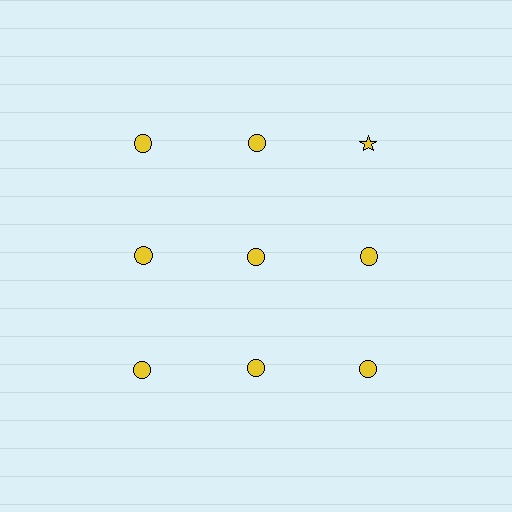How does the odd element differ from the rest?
It has a different shape: star instead of circle.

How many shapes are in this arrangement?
There are 9 shapes arranged in a grid pattern.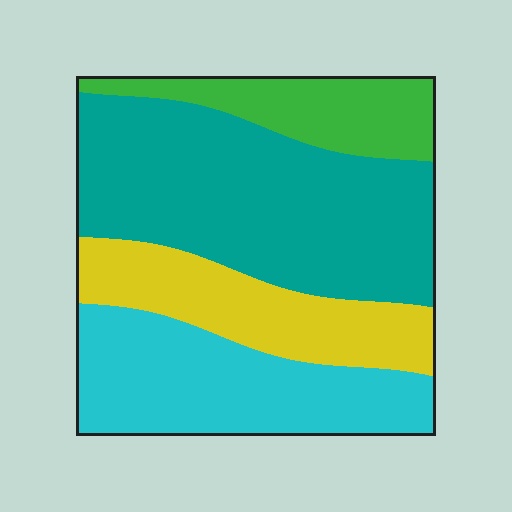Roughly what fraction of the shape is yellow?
Yellow covers roughly 20% of the shape.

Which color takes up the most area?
Teal, at roughly 40%.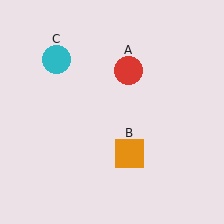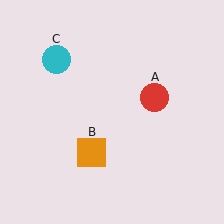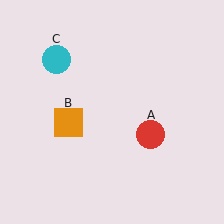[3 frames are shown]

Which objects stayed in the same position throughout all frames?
Cyan circle (object C) remained stationary.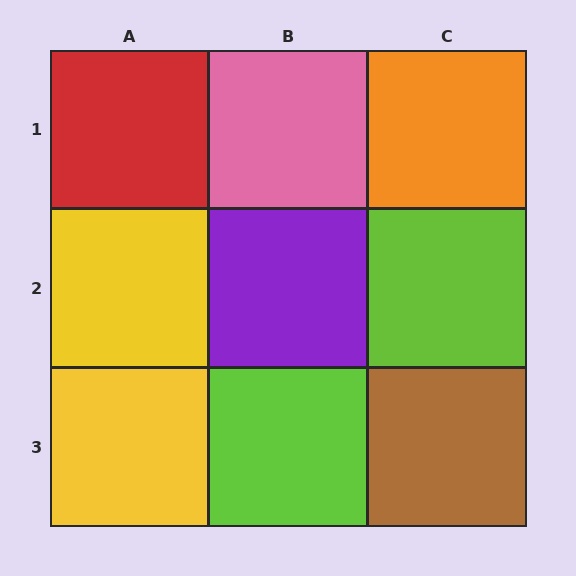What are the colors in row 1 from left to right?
Red, pink, orange.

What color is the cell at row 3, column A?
Yellow.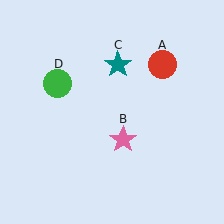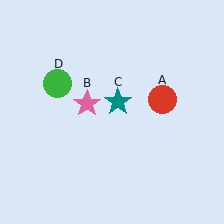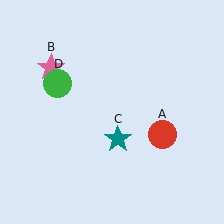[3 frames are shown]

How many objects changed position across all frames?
3 objects changed position: red circle (object A), pink star (object B), teal star (object C).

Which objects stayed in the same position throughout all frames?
Green circle (object D) remained stationary.